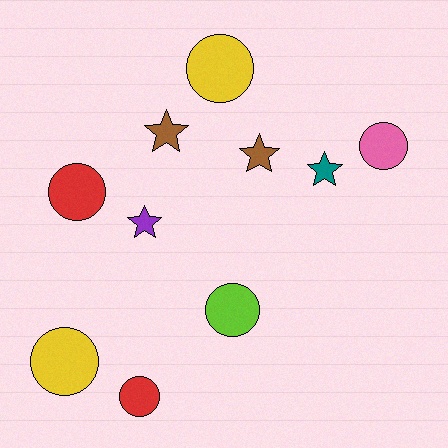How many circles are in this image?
There are 6 circles.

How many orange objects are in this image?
There are no orange objects.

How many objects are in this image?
There are 10 objects.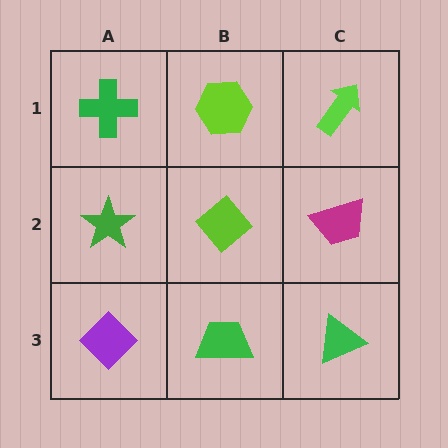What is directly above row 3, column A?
A green star.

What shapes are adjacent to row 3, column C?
A magenta trapezoid (row 2, column C), a green trapezoid (row 3, column B).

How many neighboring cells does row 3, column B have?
3.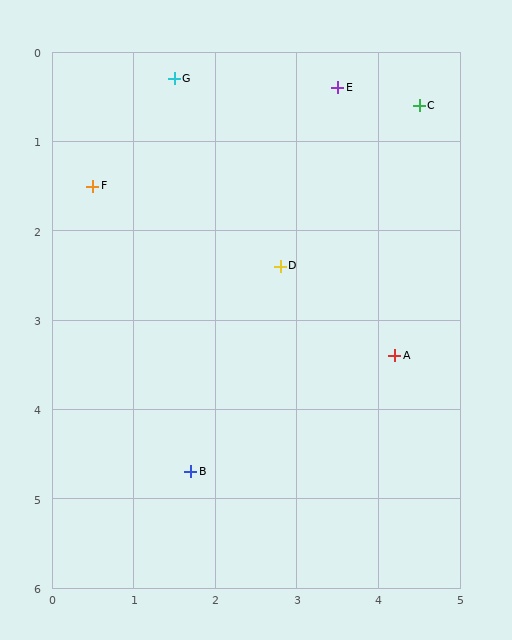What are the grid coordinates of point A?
Point A is at approximately (4.2, 3.4).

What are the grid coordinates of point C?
Point C is at approximately (4.5, 0.6).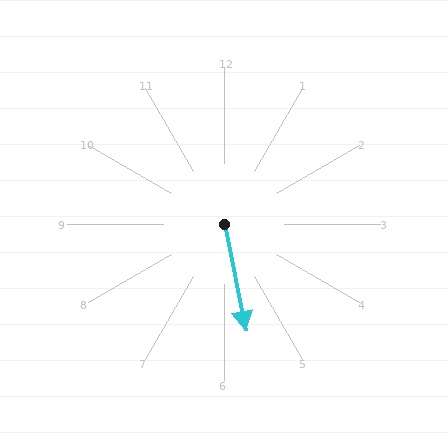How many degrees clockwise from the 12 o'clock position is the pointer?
Approximately 168 degrees.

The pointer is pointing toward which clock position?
Roughly 6 o'clock.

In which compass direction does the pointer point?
South.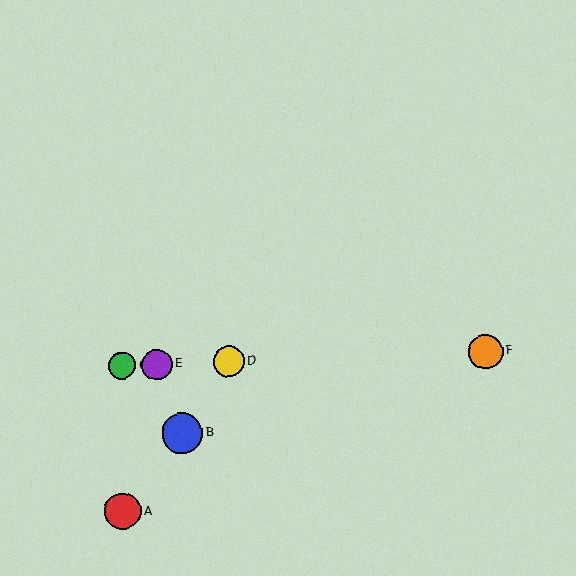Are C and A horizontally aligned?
No, C is at y≈366 and A is at y≈511.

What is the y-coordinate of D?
Object D is at y≈362.